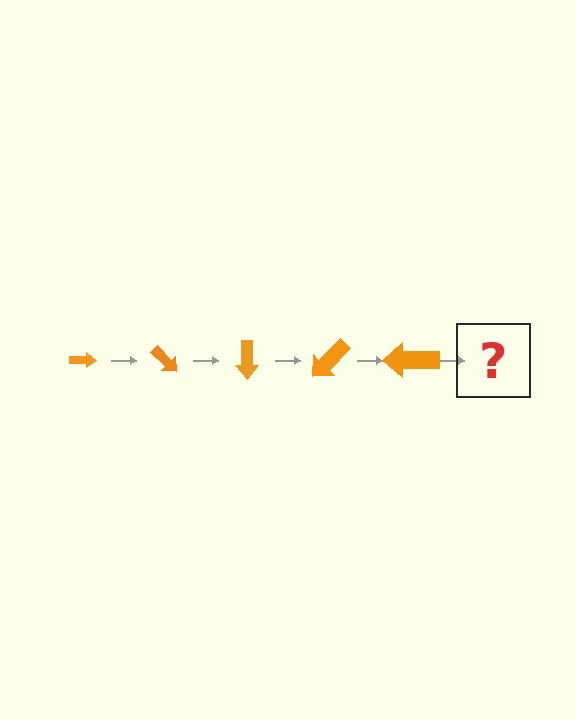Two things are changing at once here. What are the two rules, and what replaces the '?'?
The two rules are that the arrow grows larger each step and it rotates 45 degrees each step. The '?' should be an arrow, larger than the previous one and rotated 225 degrees from the start.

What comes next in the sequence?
The next element should be an arrow, larger than the previous one and rotated 225 degrees from the start.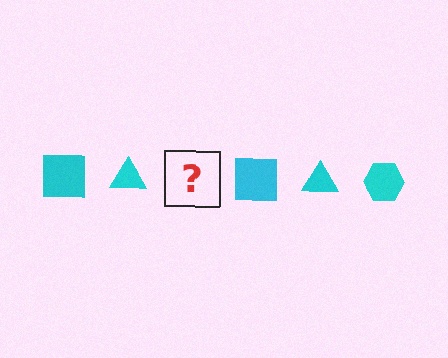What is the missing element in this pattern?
The missing element is a cyan hexagon.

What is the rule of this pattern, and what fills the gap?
The rule is that the pattern cycles through square, triangle, hexagon shapes in cyan. The gap should be filled with a cyan hexagon.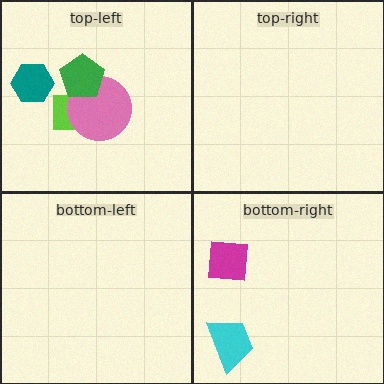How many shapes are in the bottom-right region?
2.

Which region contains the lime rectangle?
The top-left region.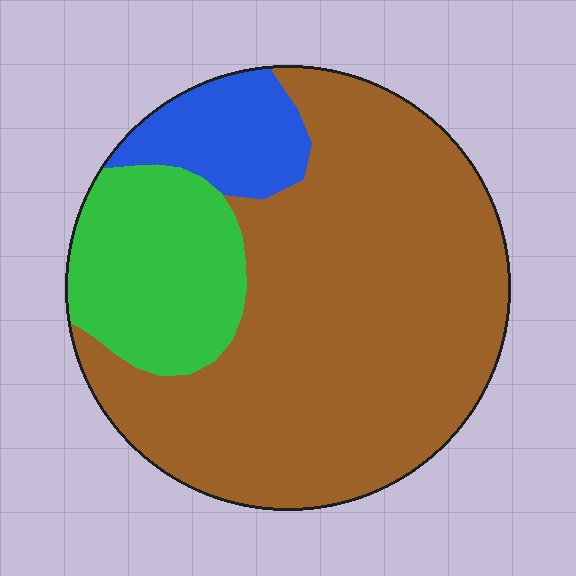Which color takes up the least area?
Blue, at roughly 10%.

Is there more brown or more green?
Brown.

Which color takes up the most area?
Brown, at roughly 70%.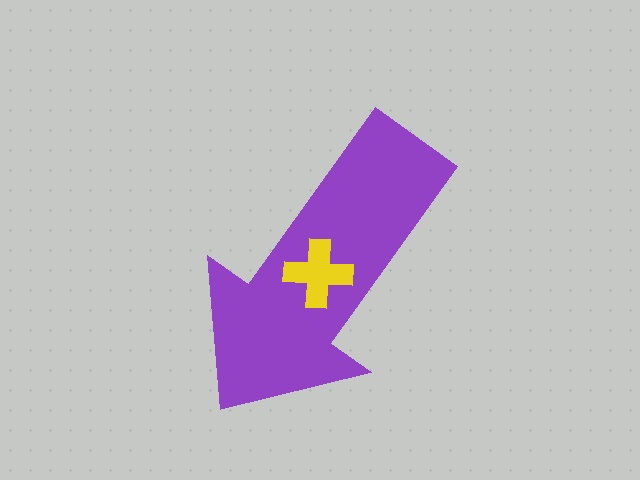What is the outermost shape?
The purple arrow.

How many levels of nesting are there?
2.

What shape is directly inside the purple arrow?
The yellow cross.